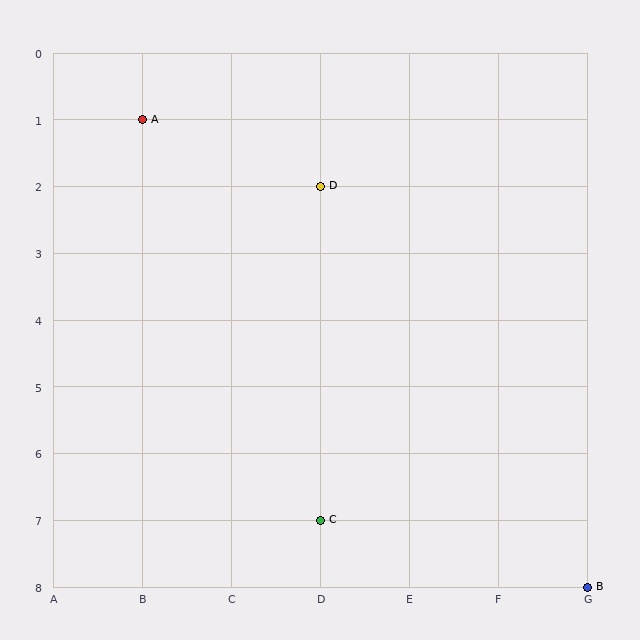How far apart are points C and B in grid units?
Points C and B are 3 columns and 1 row apart (about 3.2 grid units diagonally).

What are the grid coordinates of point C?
Point C is at grid coordinates (D, 7).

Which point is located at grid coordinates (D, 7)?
Point C is at (D, 7).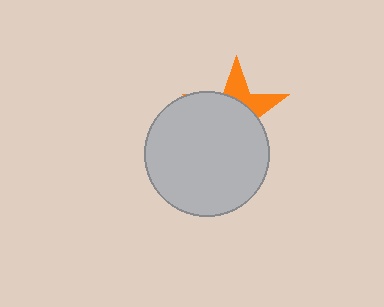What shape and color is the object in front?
The object in front is a light gray circle.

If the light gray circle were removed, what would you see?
You would see the complete orange star.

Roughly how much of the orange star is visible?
A small part of it is visible (roughly 33%).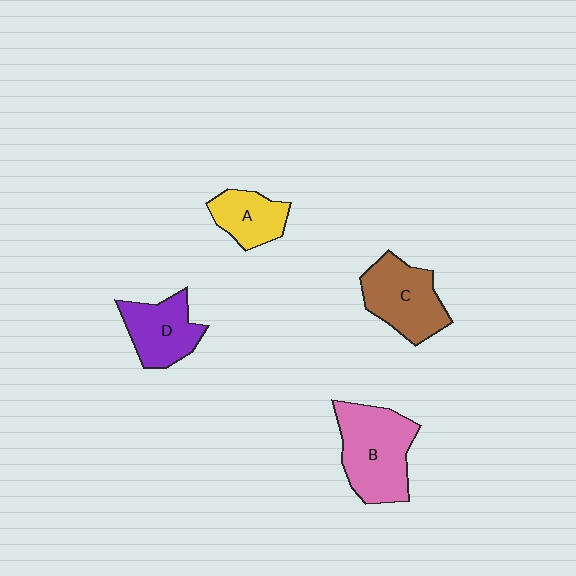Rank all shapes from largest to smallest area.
From largest to smallest: B (pink), C (brown), D (purple), A (yellow).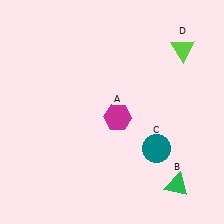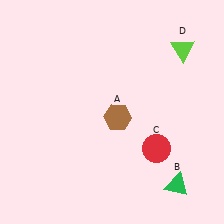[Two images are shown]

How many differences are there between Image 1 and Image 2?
There are 2 differences between the two images.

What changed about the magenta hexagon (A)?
In Image 1, A is magenta. In Image 2, it changed to brown.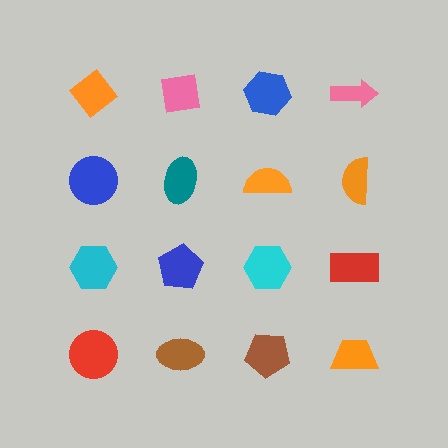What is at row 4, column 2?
A brown ellipse.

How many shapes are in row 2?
4 shapes.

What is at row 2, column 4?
An orange semicircle.